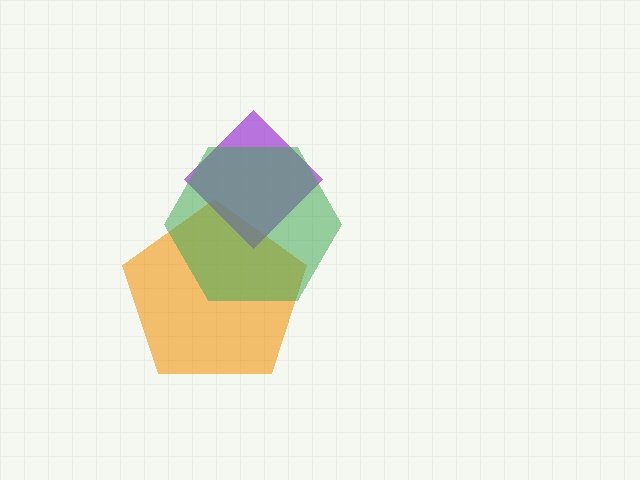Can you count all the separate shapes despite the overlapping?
Yes, there are 3 separate shapes.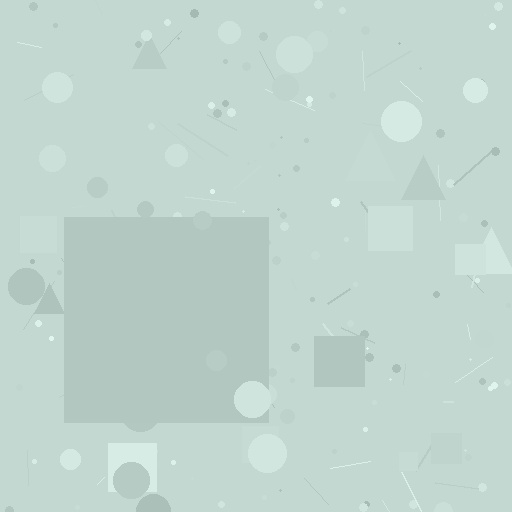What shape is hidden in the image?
A square is hidden in the image.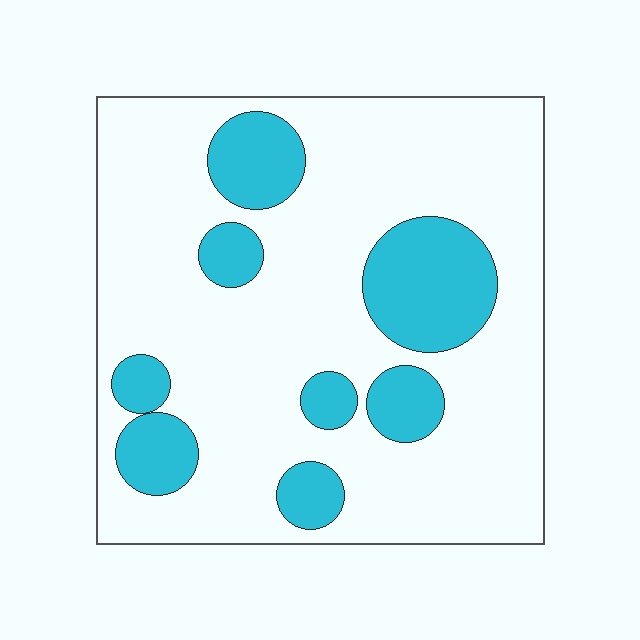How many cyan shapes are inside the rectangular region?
8.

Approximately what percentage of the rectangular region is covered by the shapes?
Approximately 20%.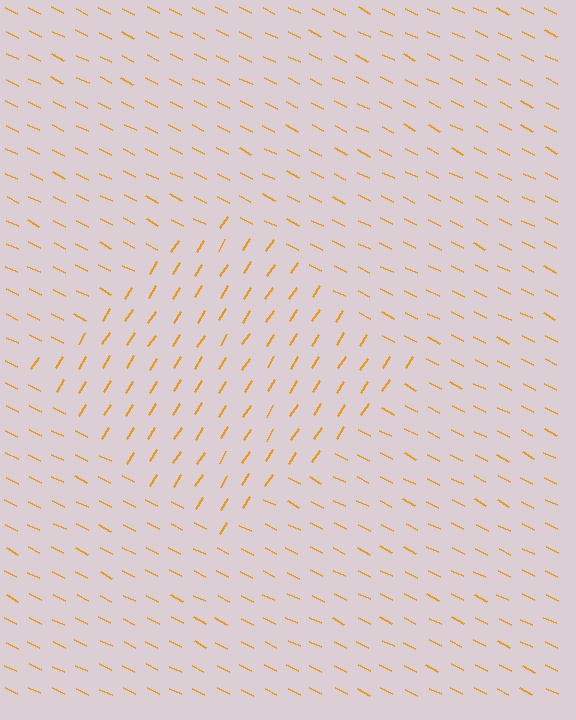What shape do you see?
I see a diamond.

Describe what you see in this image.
The image is filled with small orange line segments. A diamond region in the image has lines oriented differently from the surrounding lines, creating a visible texture boundary.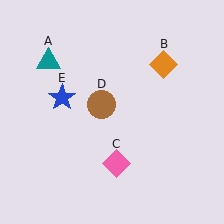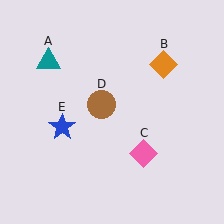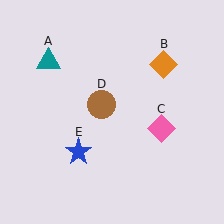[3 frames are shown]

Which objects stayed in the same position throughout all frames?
Teal triangle (object A) and orange diamond (object B) and brown circle (object D) remained stationary.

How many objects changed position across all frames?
2 objects changed position: pink diamond (object C), blue star (object E).